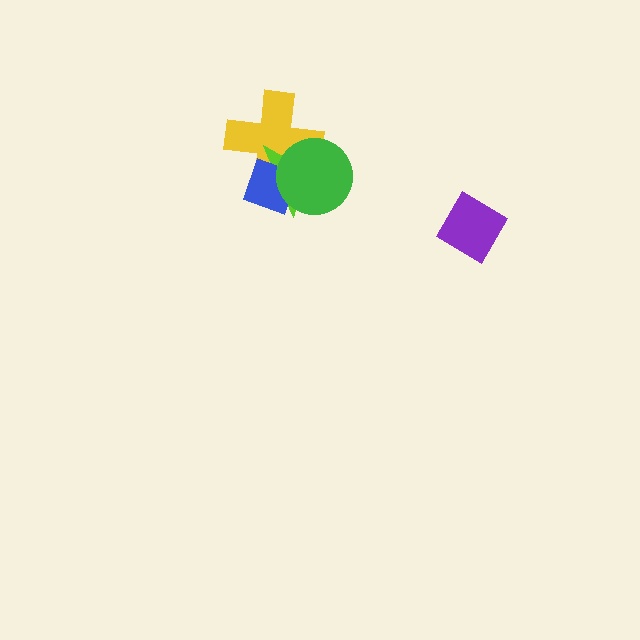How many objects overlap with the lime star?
3 objects overlap with the lime star.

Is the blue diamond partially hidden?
Yes, it is partially covered by another shape.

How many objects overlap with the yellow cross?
3 objects overlap with the yellow cross.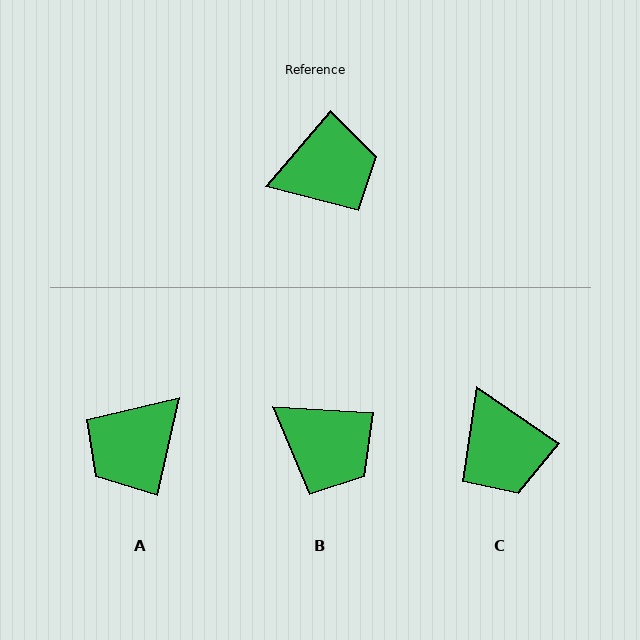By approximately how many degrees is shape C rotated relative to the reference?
Approximately 84 degrees clockwise.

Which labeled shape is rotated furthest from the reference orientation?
A, about 152 degrees away.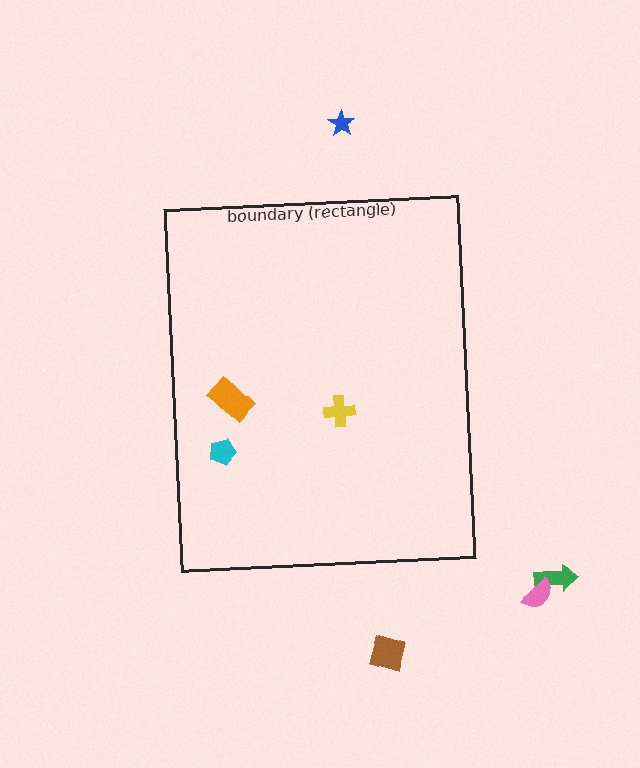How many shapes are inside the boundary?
3 inside, 4 outside.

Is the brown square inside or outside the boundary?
Outside.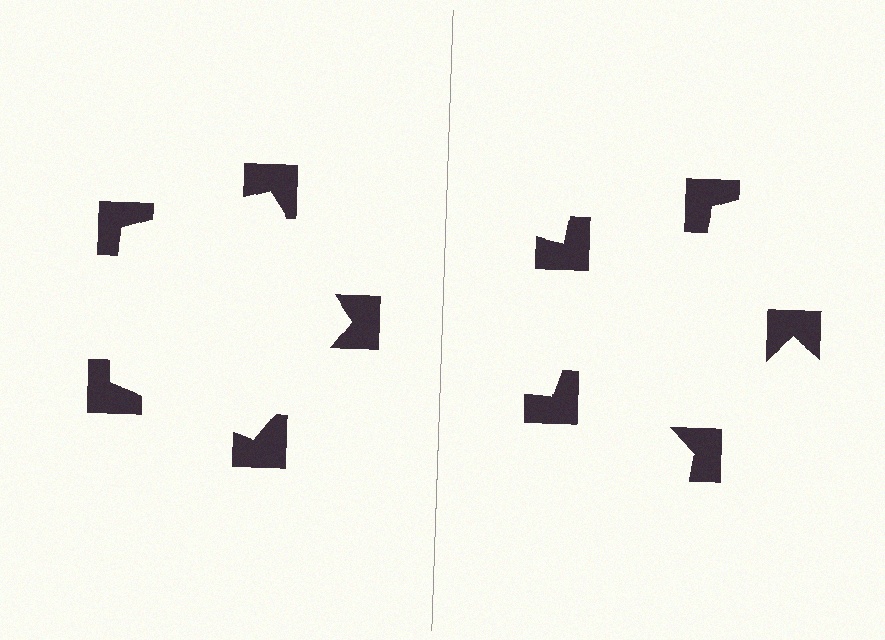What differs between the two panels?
The notched squares are positioned identically on both sides; only the wedge orientations differ. On the left they align to a pentagon; on the right they are misaligned.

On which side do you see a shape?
An illusory pentagon appears on the left side. On the right side the wedge cuts are rotated, so no coherent shape forms.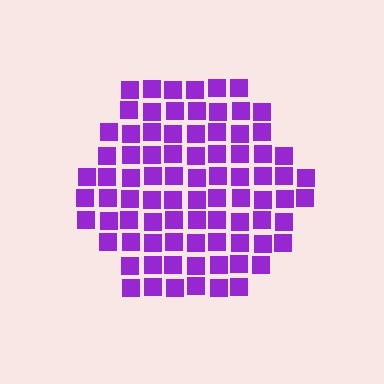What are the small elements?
The small elements are squares.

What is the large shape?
The large shape is a hexagon.